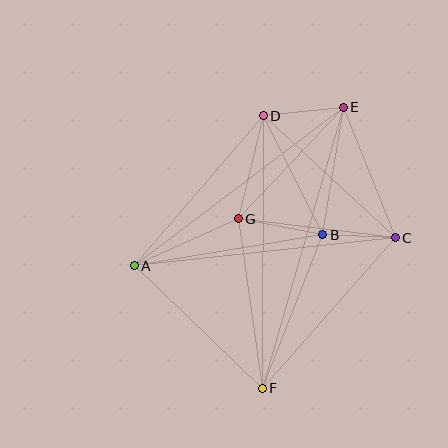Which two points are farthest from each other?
Points E and F are farthest from each other.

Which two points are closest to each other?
Points B and C are closest to each other.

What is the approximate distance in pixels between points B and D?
The distance between B and D is approximately 133 pixels.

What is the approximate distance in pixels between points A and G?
The distance between A and G is approximately 114 pixels.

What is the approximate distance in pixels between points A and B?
The distance between A and B is approximately 191 pixels.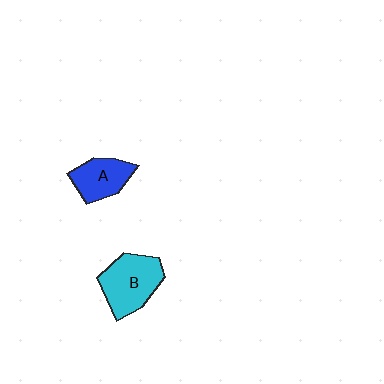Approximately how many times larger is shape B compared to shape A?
Approximately 1.4 times.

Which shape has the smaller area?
Shape A (blue).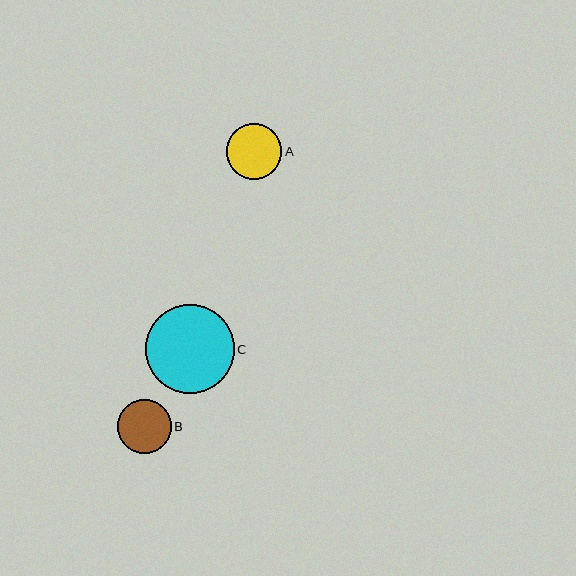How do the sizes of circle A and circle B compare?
Circle A and circle B are approximately the same size.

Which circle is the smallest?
Circle B is the smallest with a size of approximately 54 pixels.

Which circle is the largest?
Circle C is the largest with a size of approximately 88 pixels.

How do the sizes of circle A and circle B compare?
Circle A and circle B are approximately the same size.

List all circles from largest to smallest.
From largest to smallest: C, A, B.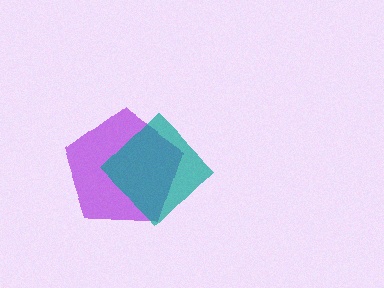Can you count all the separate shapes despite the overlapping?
Yes, there are 2 separate shapes.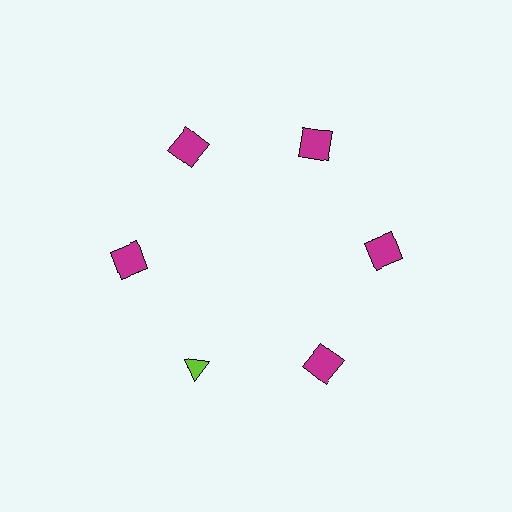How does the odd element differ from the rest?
It differs in both color (lime instead of magenta) and shape (triangle instead of square).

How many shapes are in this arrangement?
There are 6 shapes arranged in a ring pattern.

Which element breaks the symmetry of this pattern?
The lime triangle at roughly the 7 o'clock position breaks the symmetry. All other shapes are magenta squares.